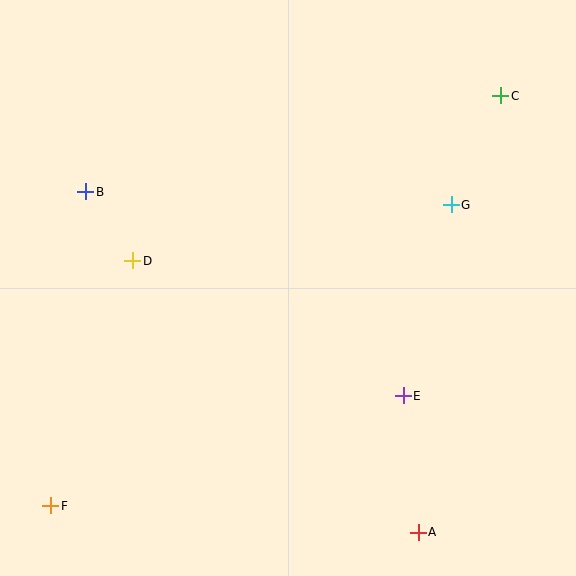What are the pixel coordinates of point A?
Point A is at (418, 532).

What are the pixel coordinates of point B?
Point B is at (86, 192).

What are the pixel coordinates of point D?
Point D is at (133, 261).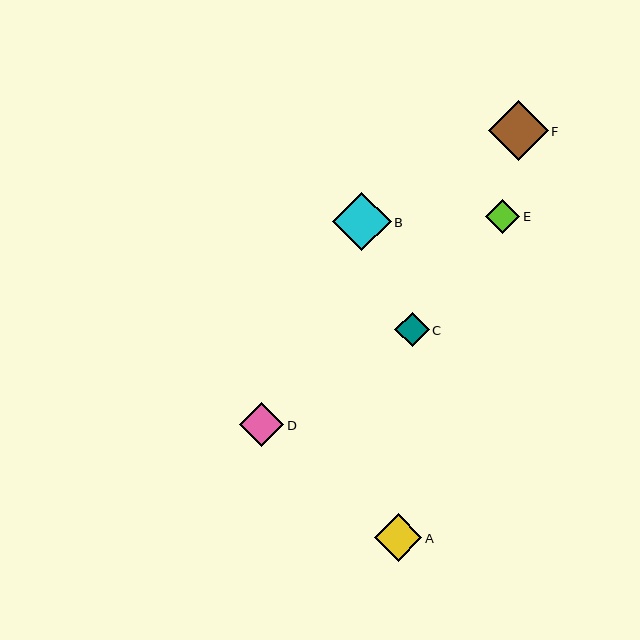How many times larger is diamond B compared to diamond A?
Diamond B is approximately 1.2 times the size of diamond A.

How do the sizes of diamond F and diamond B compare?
Diamond F and diamond B are approximately the same size.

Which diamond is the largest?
Diamond F is the largest with a size of approximately 60 pixels.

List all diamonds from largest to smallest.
From largest to smallest: F, B, A, D, C, E.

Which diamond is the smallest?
Diamond E is the smallest with a size of approximately 34 pixels.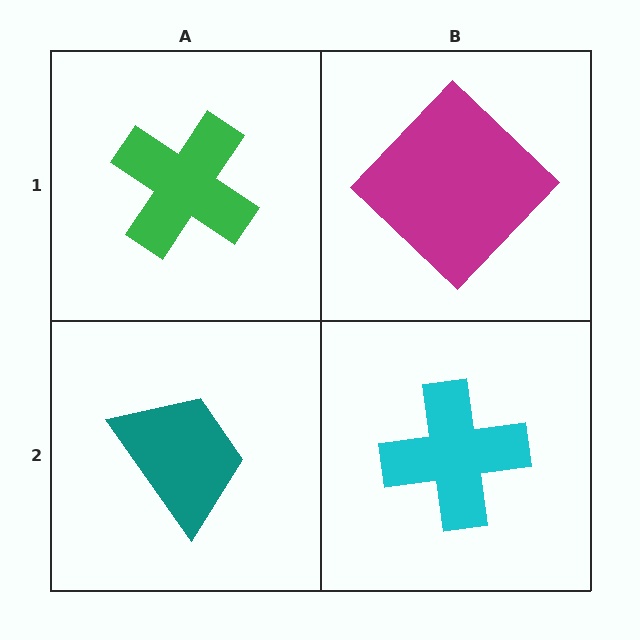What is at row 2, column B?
A cyan cross.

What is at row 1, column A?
A green cross.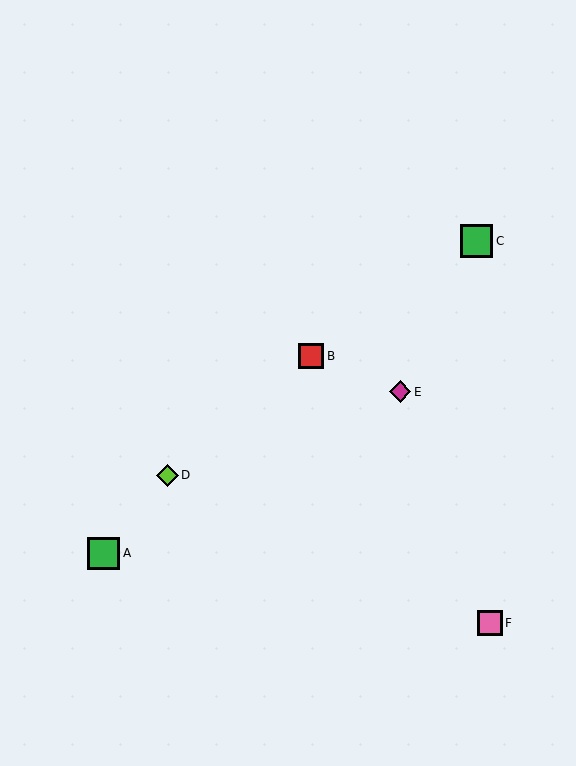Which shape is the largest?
The green square (labeled C) is the largest.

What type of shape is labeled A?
Shape A is a green square.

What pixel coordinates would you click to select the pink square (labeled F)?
Click at (490, 623) to select the pink square F.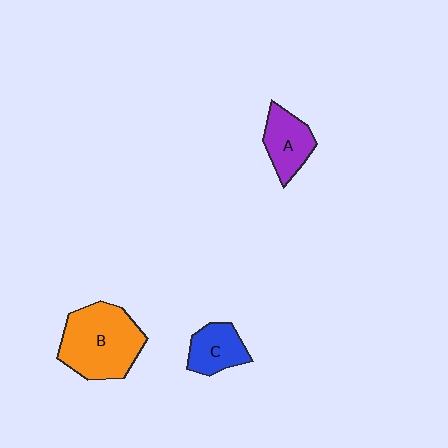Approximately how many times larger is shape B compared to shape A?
Approximately 1.9 times.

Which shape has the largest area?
Shape B (orange).